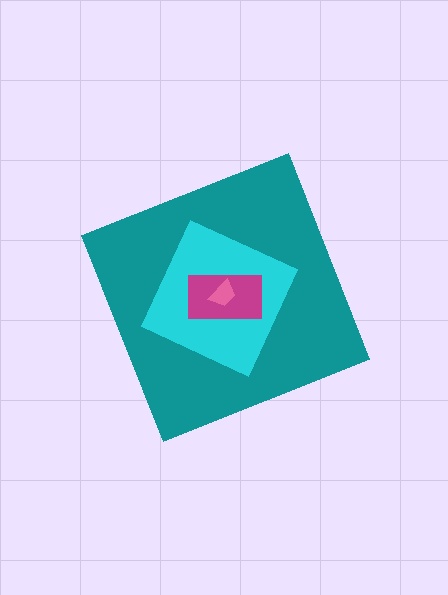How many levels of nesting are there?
4.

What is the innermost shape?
The pink trapezoid.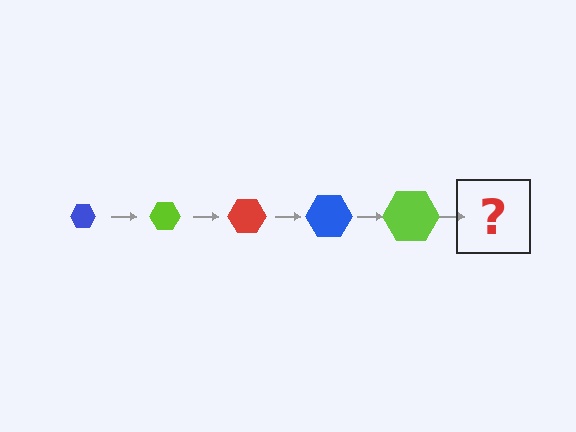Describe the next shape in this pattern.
It should be a red hexagon, larger than the previous one.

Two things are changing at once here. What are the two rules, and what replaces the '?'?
The two rules are that the hexagon grows larger each step and the color cycles through blue, lime, and red. The '?' should be a red hexagon, larger than the previous one.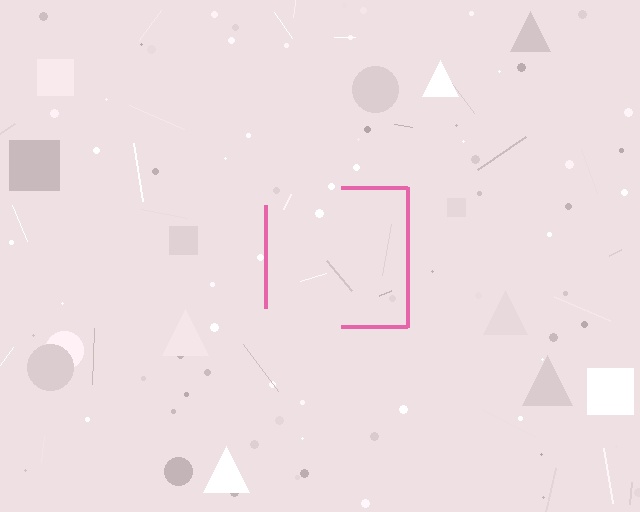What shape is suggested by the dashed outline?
The dashed outline suggests a square.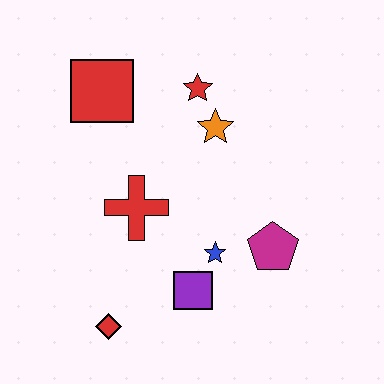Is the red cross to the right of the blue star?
No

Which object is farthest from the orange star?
The red diamond is farthest from the orange star.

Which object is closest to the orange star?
The red star is closest to the orange star.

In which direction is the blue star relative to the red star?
The blue star is below the red star.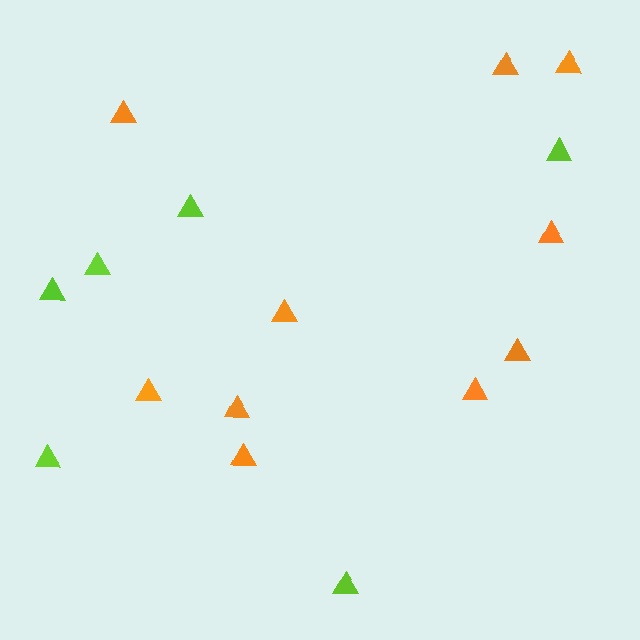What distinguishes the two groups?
There are 2 groups: one group of lime triangles (6) and one group of orange triangles (10).